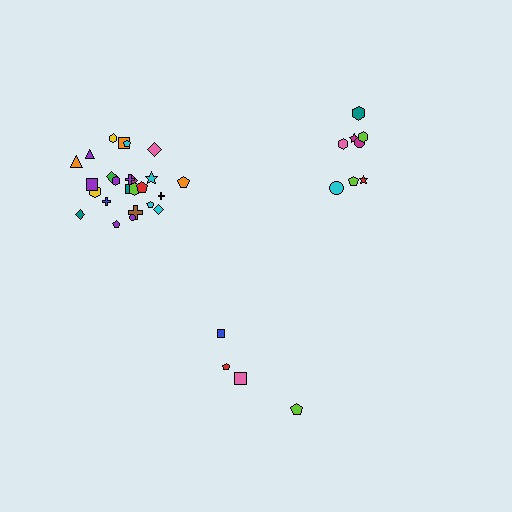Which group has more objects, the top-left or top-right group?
The top-left group.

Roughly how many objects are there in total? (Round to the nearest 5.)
Roughly 35 objects in total.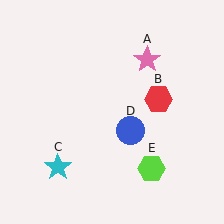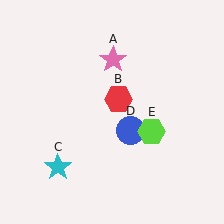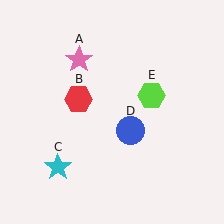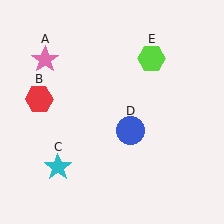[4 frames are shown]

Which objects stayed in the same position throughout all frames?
Cyan star (object C) and blue circle (object D) remained stationary.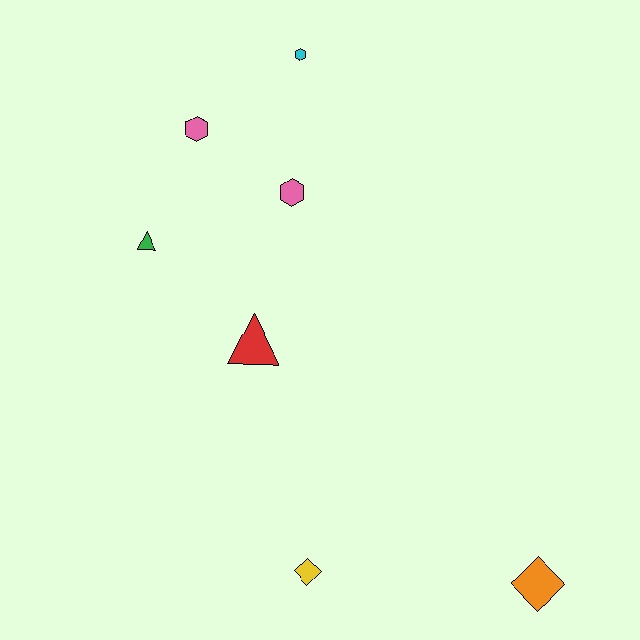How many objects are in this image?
There are 7 objects.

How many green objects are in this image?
There is 1 green object.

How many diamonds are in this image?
There are 2 diamonds.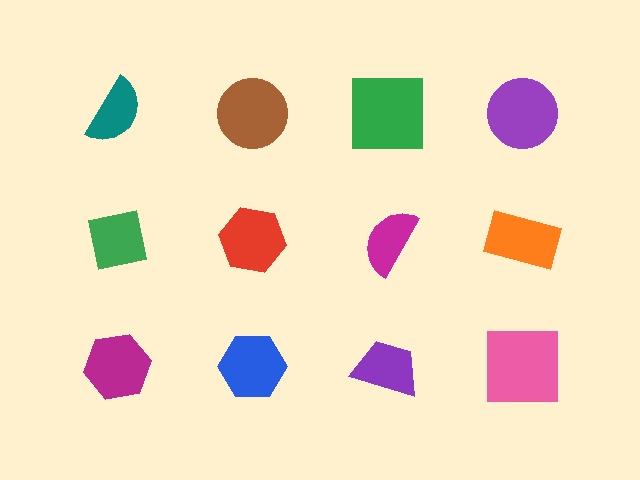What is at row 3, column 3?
A purple trapezoid.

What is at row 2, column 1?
A green square.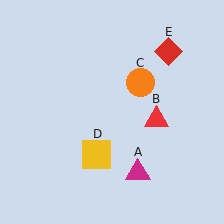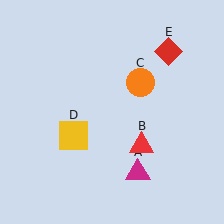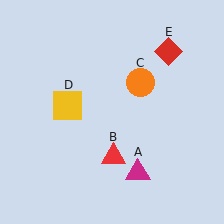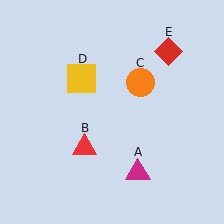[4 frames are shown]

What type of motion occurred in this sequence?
The red triangle (object B), yellow square (object D) rotated clockwise around the center of the scene.